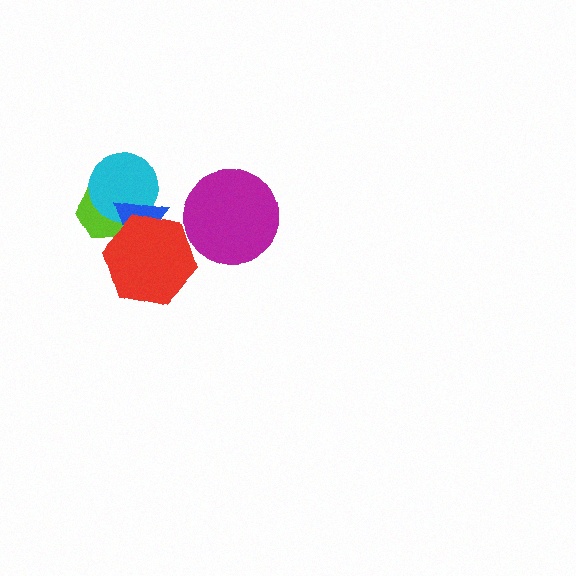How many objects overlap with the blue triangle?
3 objects overlap with the blue triangle.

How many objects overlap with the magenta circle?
0 objects overlap with the magenta circle.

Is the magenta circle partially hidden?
No, no other shape covers it.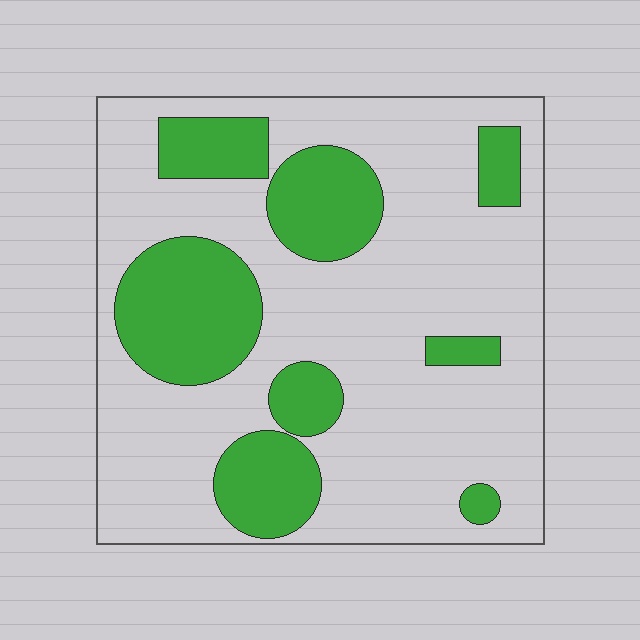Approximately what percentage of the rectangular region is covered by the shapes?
Approximately 30%.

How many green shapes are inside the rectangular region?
8.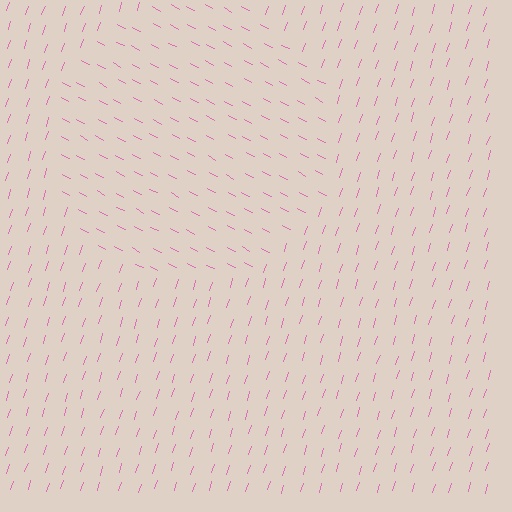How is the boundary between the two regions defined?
The boundary is defined purely by a change in line orientation (approximately 81 degrees difference). All lines are the same color and thickness.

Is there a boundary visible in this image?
Yes, there is a texture boundary formed by a change in line orientation.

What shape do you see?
I see a circle.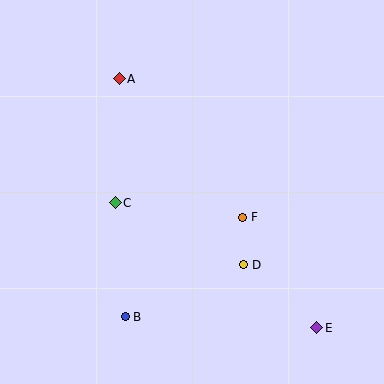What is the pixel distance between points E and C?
The distance between E and C is 237 pixels.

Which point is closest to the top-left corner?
Point A is closest to the top-left corner.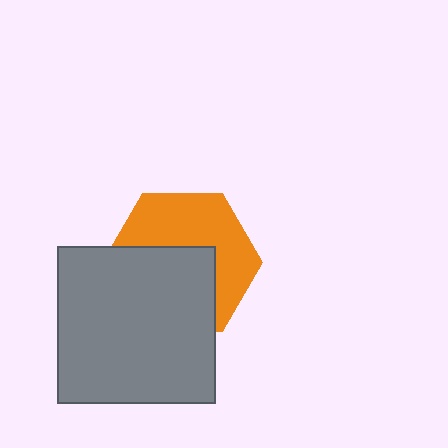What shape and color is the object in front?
The object in front is a gray square.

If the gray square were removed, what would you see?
You would see the complete orange hexagon.